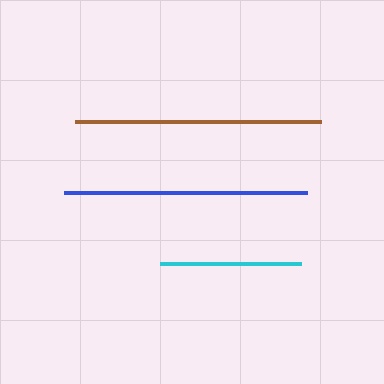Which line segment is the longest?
The brown line is the longest at approximately 245 pixels.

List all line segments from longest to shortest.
From longest to shortest: brown, blue, cyan.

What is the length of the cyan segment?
The cyan segment is approximately 141 pixels long.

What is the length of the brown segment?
The brown segment is approximately 245 pixels long.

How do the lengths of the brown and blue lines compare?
The brown and blue lines are approximately the same length.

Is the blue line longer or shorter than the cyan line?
The blue line is longer than the cyan line.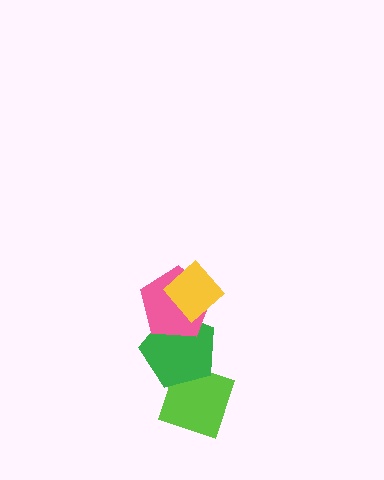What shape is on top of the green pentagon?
The pink pentagon is on top of the green pentagon.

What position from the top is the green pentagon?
The green pentagon is 3rd from the top.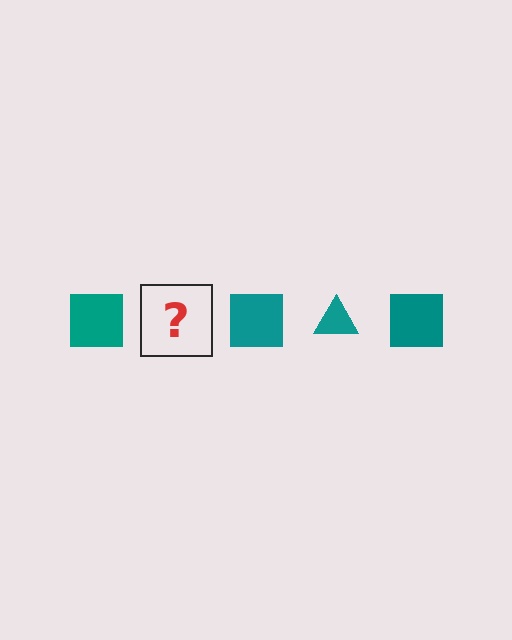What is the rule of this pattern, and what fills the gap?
The rule is that the pattern cycles through square, triangle shapes in teal. The gap should be filled with a teal triangle.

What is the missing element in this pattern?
The missing element is a teal triangle.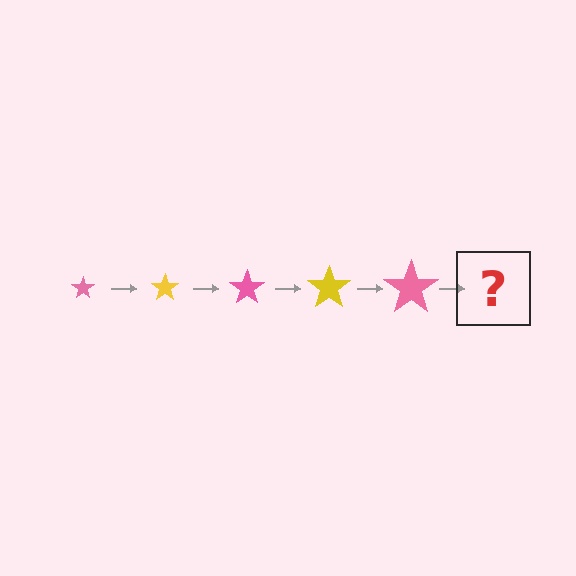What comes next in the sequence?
The next element should be a yellow star, larger than the previous one.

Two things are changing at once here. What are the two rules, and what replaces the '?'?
The two rules are that the star grows larger each step and the color cycles through pink and yellow. The '?' should be a yellow star, larger than the previous one.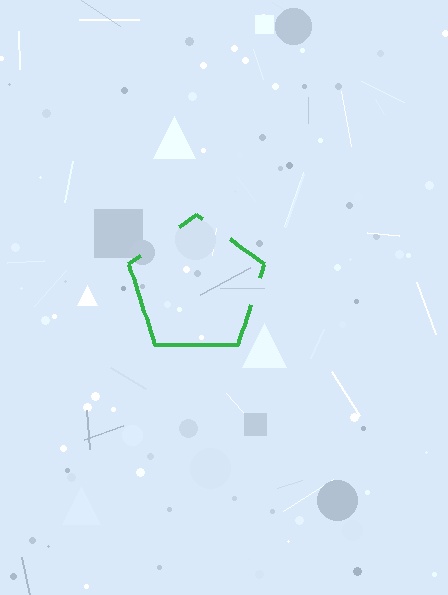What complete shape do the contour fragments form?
The contour fragments form a pentagon.